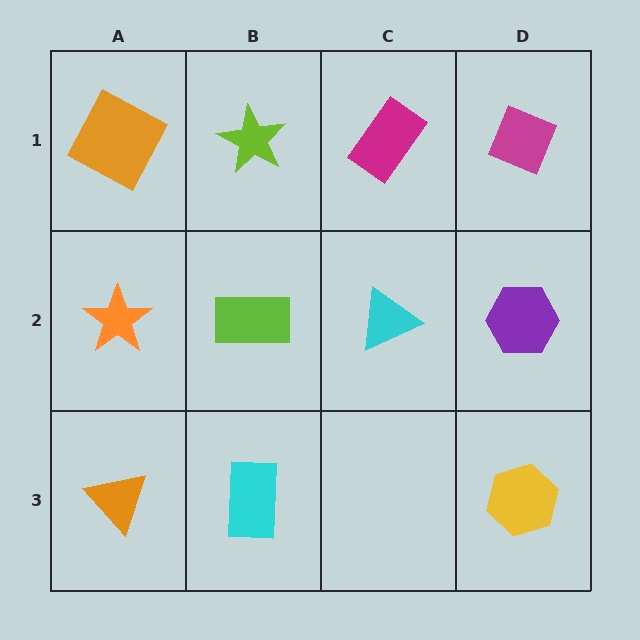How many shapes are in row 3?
3 shapes.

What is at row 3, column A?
An orange triangle.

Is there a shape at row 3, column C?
No, that cell is empty.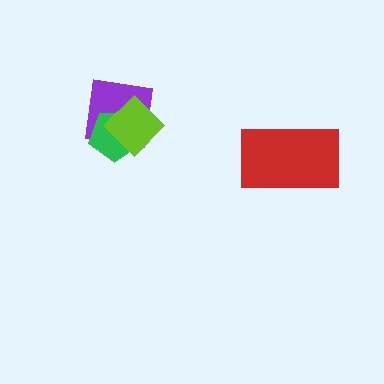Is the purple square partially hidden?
Yes, it is partially covered by another shape.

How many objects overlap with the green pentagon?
2 objects overlap with the green pentagon.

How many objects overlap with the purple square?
2 objects overlap with the purple square.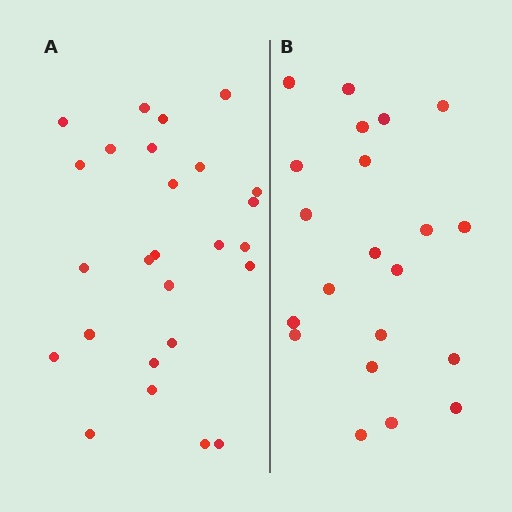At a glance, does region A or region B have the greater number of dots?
Region A (the left region) has more dots.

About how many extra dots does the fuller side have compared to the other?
Region A has about 5 more dots than region B.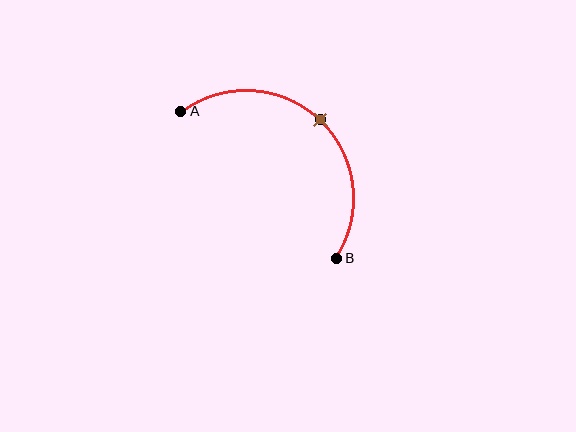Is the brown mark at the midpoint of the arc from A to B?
Yes. The brown mark lies on the arc at equal arc-length from both A and B — it is the arc midpoint.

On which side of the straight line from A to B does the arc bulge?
The arc bulges above and to the right of the straight line connecting A and B.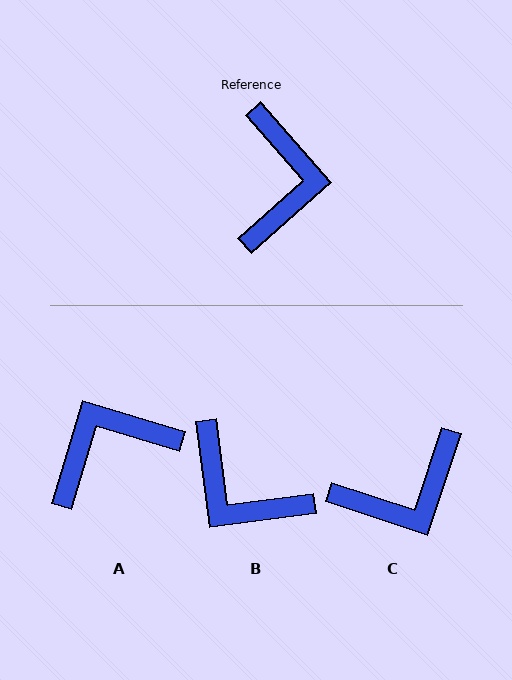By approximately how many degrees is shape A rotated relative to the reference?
Approximately 122 degrees counter-clockwise.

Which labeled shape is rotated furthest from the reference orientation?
B, about 124 degrees away.